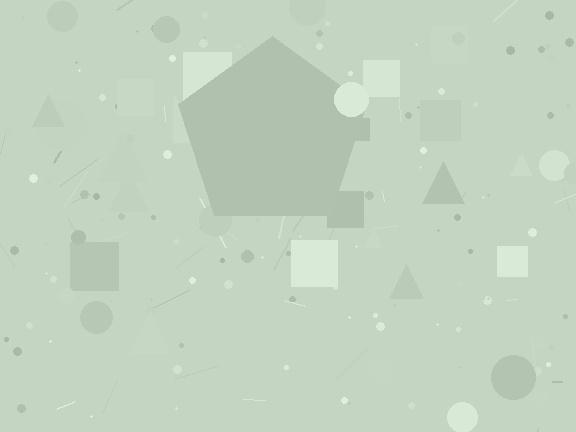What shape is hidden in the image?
A pentagon is hidden in the image.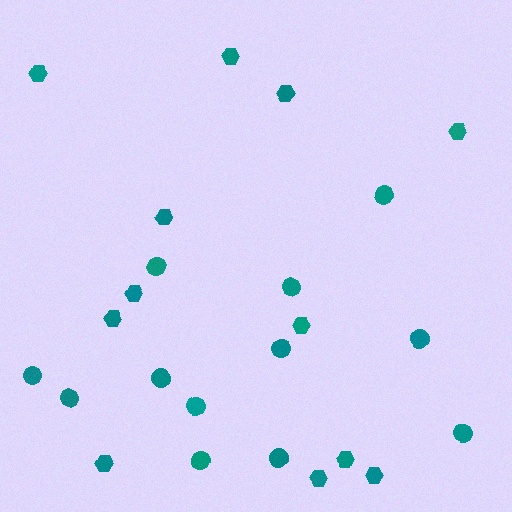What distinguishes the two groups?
There are 2 groups: one group of hexagons (12) and one group of circles (12).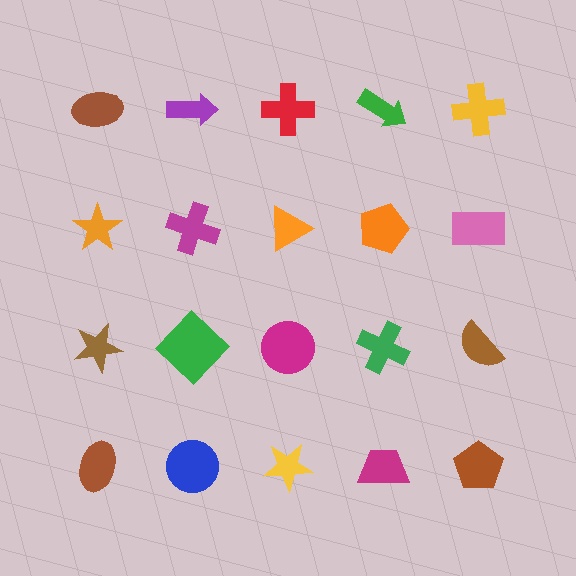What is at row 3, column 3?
A magenta circle.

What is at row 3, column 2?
A green diamond.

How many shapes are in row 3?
5 shapes.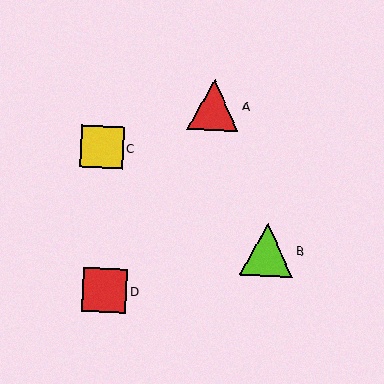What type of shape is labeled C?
Shape C is a yellow square.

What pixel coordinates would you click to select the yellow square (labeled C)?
Click at (102, 147) to select the yellow square C.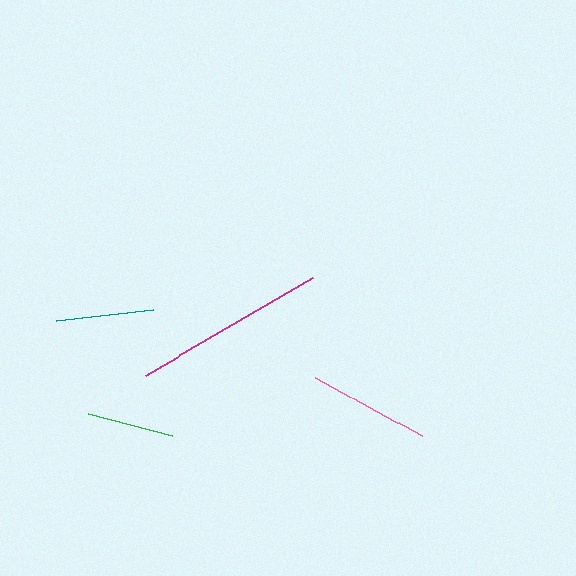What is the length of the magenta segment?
The magenta segment is approximately 193 pixels long.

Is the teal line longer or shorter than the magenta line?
The magenta line is longer than the teal line.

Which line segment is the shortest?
The green line is the shortest at approximately 87 pixels.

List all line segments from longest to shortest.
From longest to shortest: magenta, pink, teal, green.